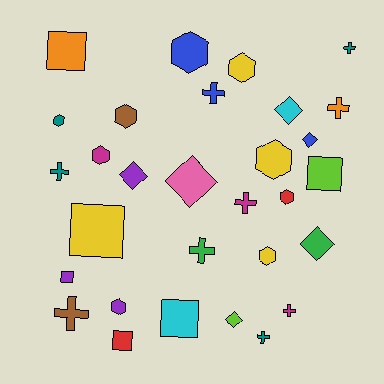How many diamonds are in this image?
There are 6 diamonds.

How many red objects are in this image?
There are 2 red objects.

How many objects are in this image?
There are 30 objects.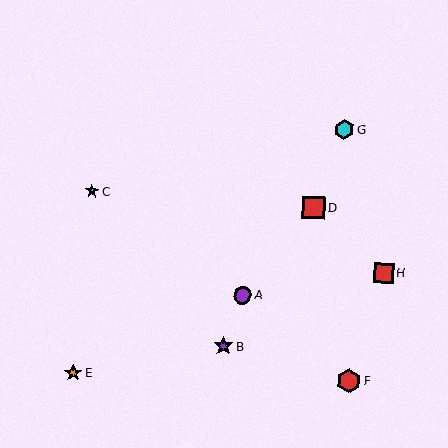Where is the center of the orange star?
The center of the orange star is at (73, 373).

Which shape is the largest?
The red hexagon (labeled F) is the largest.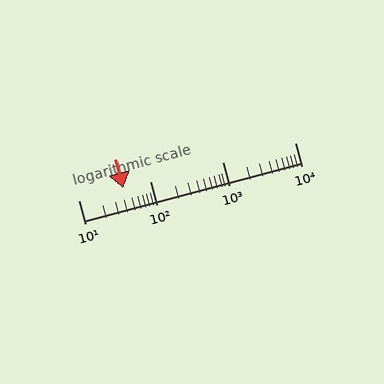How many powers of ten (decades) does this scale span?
The scale spans 3 decades, from 10 to 10000.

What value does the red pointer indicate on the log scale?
The pointer indicates approximately 42.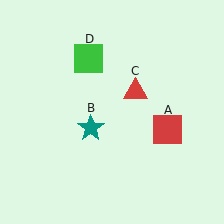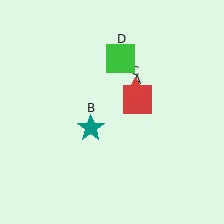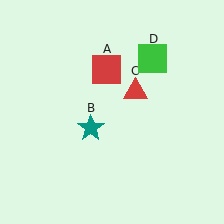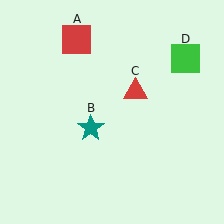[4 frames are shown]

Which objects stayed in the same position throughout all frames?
Teal star (object B) and red triangle (object C) remained stationary.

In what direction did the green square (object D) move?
The green square (object D) moved right.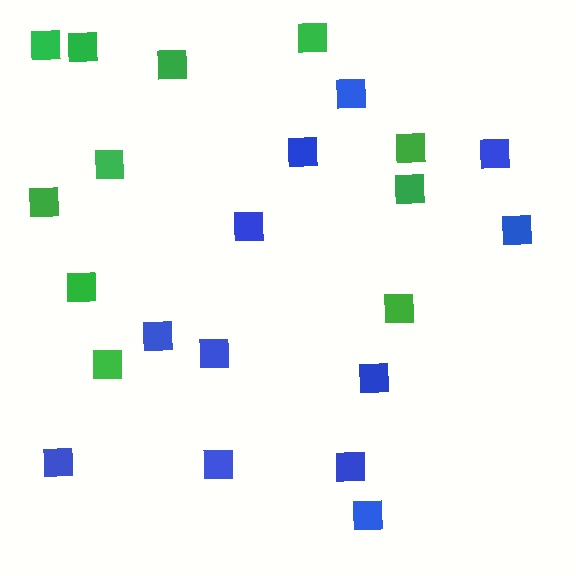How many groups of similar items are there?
There are 2 groups: one group of green squares (11) and one group of blue squares (12).